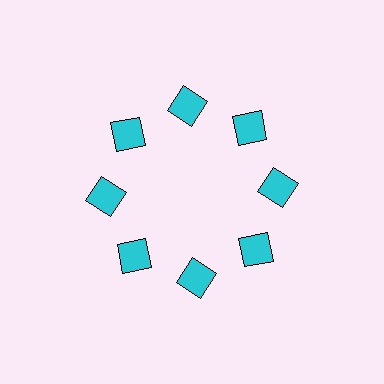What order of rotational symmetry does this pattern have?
This pattern has 8-fold rotational symmetry.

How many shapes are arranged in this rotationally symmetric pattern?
There are 8 shapes, arranged in 8 groups of 1.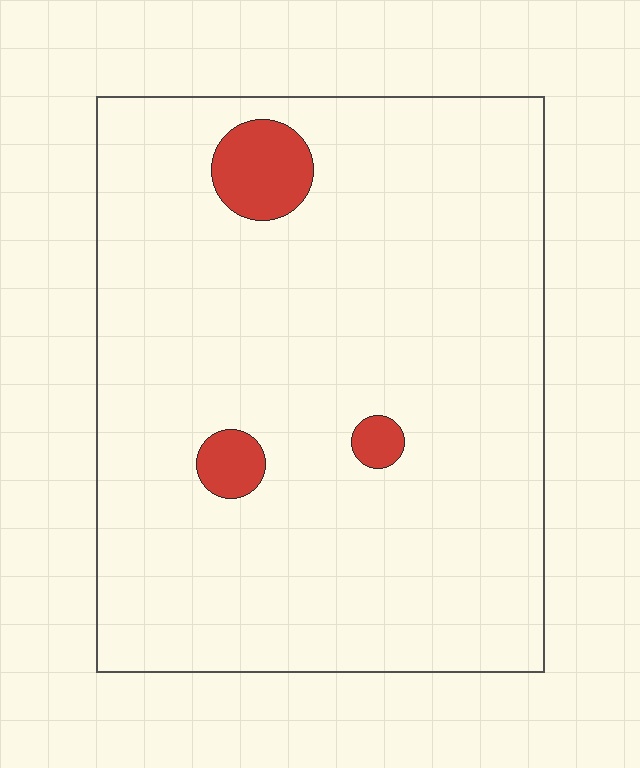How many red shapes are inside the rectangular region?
3.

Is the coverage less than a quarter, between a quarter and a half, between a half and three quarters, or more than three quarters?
Less than a quarter.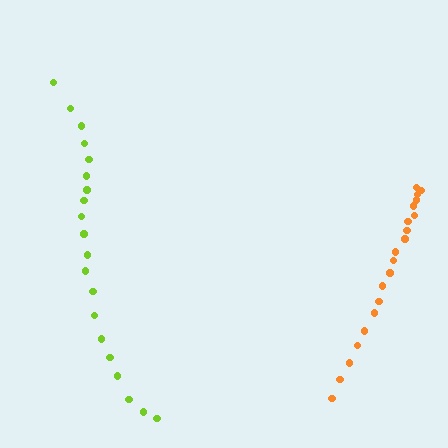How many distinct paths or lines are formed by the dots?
There are 2 distinct paths.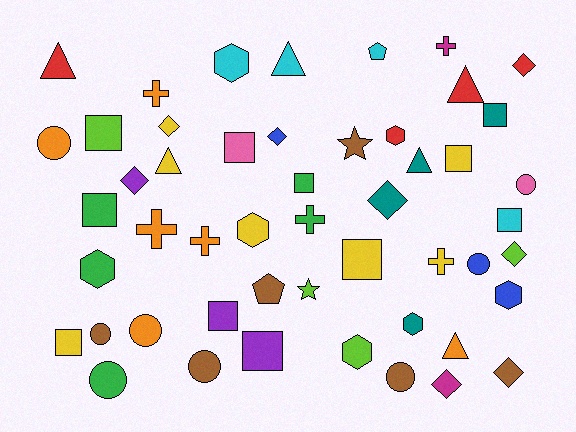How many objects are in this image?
There are 50 objects.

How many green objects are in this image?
There are 5 green objects.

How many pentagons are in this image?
There are 2 pentagons.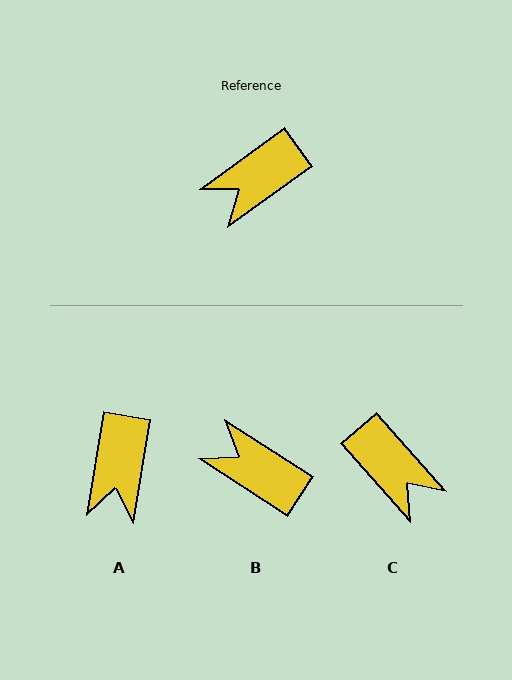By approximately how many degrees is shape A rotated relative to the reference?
Approximately 45 degrees counter-clockwise.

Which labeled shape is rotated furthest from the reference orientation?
C, about 96 degrees away.